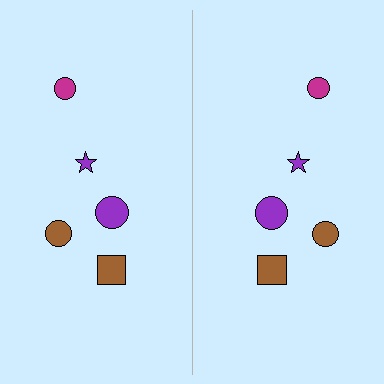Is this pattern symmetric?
Yes, this pattern has bilateral (reflection) symmetry.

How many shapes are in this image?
There are 10 shapes in this image.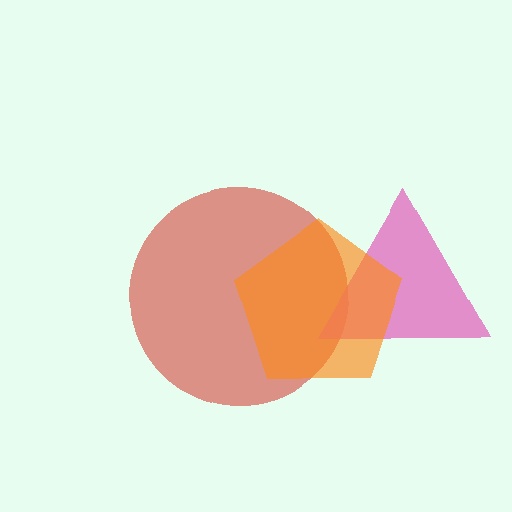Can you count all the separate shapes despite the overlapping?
Yes, there are 3 separate shapes.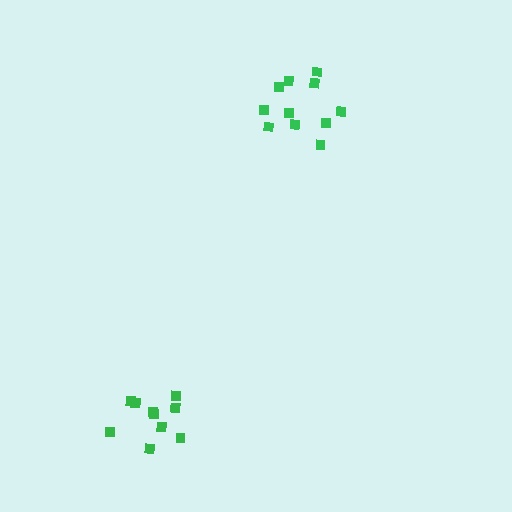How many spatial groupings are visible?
There are 2 spatial groupings.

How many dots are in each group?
Group 1: 10 dots, Group 2: 11 dots (21 total).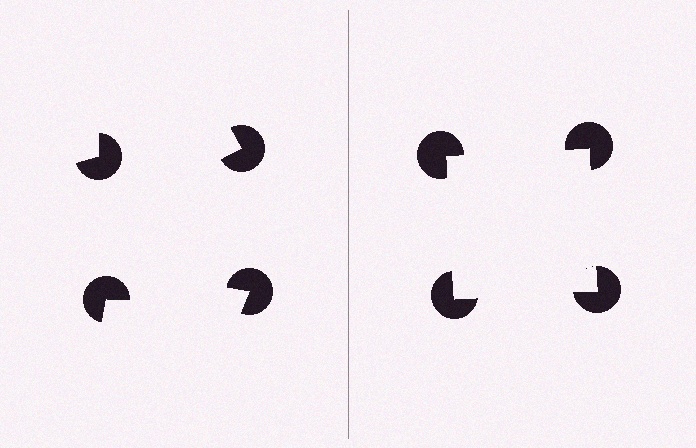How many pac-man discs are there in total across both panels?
8 — 4 on each side.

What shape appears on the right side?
An illusory square.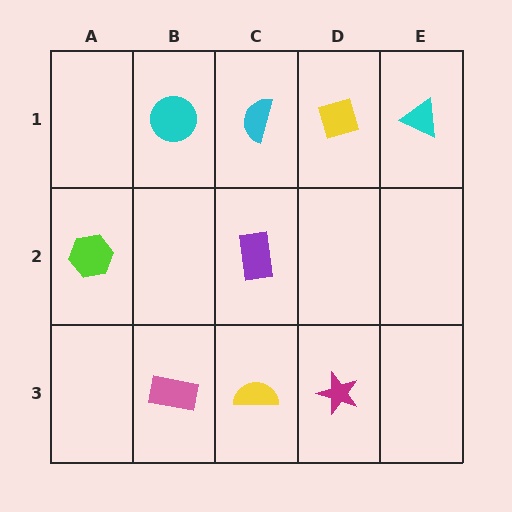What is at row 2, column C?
A purple rectangle.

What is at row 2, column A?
A lime hexagon.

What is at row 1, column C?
A cyan semicircle.